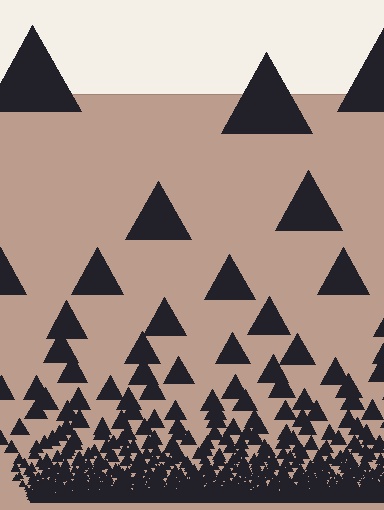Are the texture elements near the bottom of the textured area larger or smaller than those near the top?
Smaller. The gradient is inverted — elements near the bottom are smaller and denser.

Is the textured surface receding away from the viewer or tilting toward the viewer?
The surface appears to tilt toward the viewer. Texture elements get larger and sparser toward the top.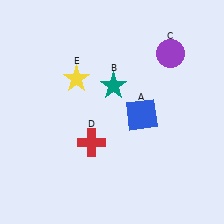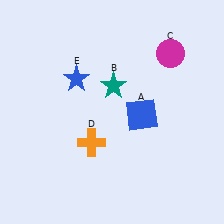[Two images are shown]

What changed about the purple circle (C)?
In Image 1, C is purple. In Image 2, it changed to magenta.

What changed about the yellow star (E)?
In Image 1, E is yellow. In Image 2, it changed to blue.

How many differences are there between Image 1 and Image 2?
There are 3 differences between the two images.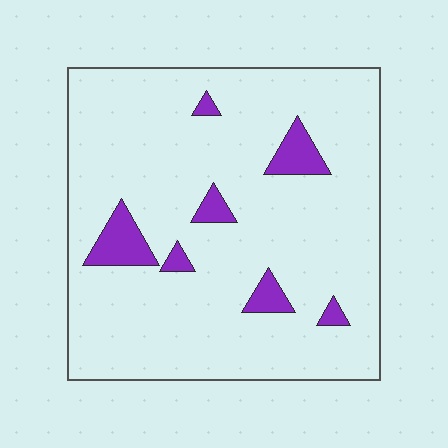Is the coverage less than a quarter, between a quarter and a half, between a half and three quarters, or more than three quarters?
Less than a quarter.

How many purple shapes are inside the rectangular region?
7.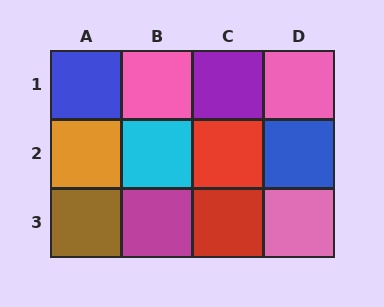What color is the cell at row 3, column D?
Pink.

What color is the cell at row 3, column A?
Brown.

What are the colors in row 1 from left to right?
Blue, pink, purple, pink.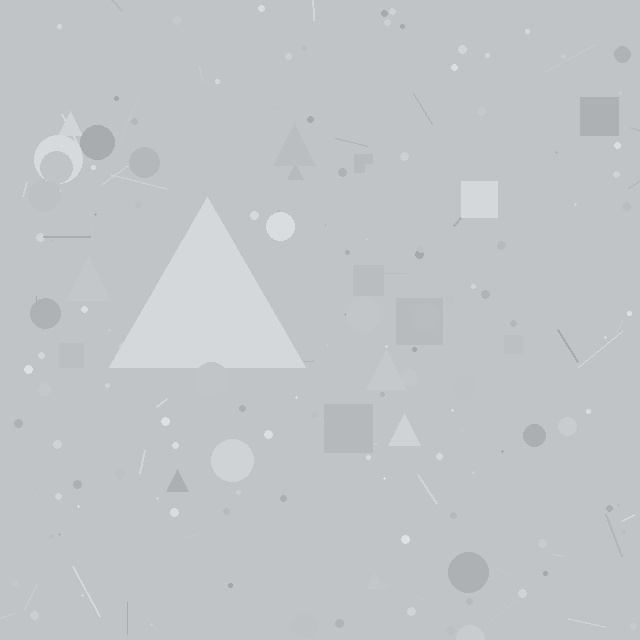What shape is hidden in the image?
A triangle is hidden in the image.